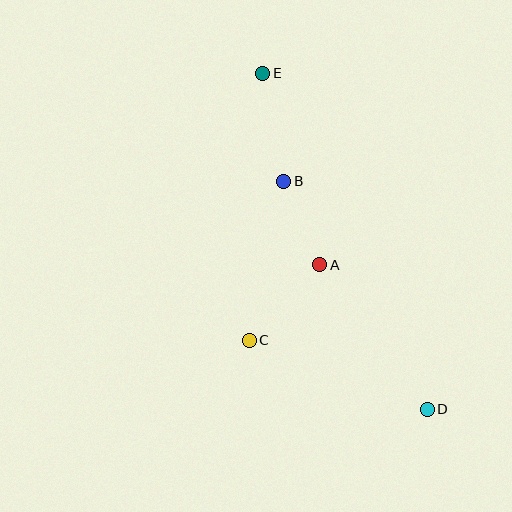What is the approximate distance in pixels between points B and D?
The distance between B and D is approximately 269 pixels.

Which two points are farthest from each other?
Points D and E are farthest from each other.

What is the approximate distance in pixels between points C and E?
The distance between C and E is approximately 267 pixels.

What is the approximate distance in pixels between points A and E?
The distance between A and E is approximately 199 pixels.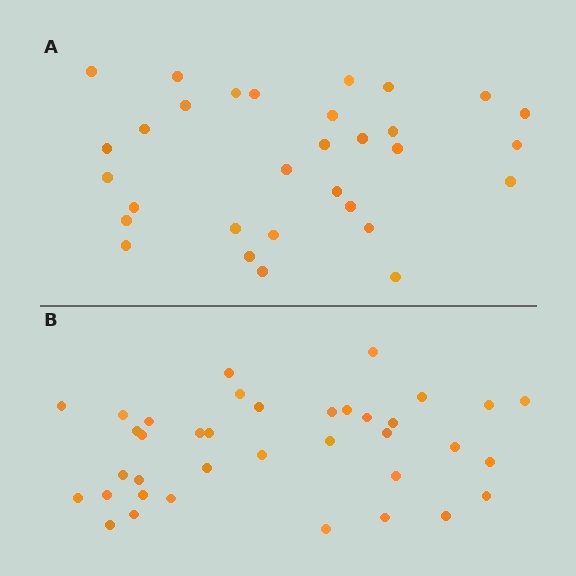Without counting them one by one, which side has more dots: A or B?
Region B (the bottom region) has more dots.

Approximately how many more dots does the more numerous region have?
Region B has about 6 more dots than region A.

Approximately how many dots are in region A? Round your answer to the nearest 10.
About 30 dots. (The exact count is 31, which rounds to 30.)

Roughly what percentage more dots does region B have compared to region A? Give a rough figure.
About 20% more.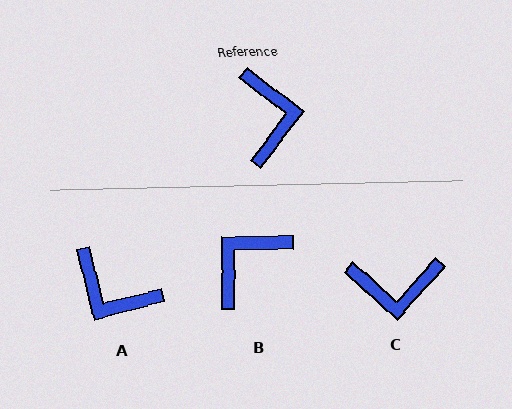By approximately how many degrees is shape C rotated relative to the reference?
Approximately 95 degrees clockwise.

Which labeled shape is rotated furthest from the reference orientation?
A, about 128 degrees away.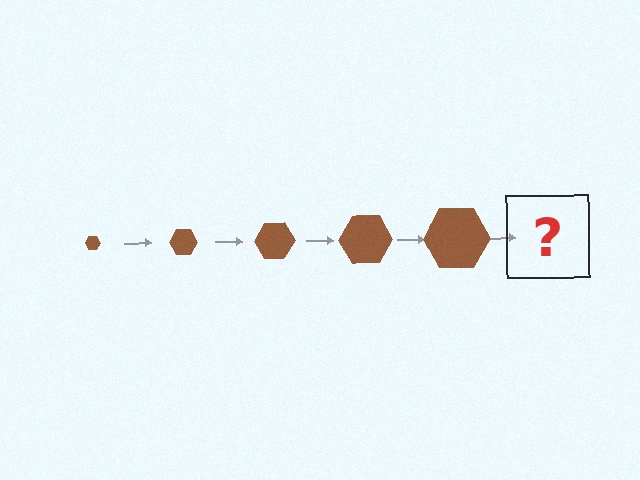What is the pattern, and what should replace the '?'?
The pattern is that the hexagon gets progressively larger each step. The '?' should be a brown hexagon, larger than the previous one.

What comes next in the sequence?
The next element should be a brown hexagon, larger than the previous one.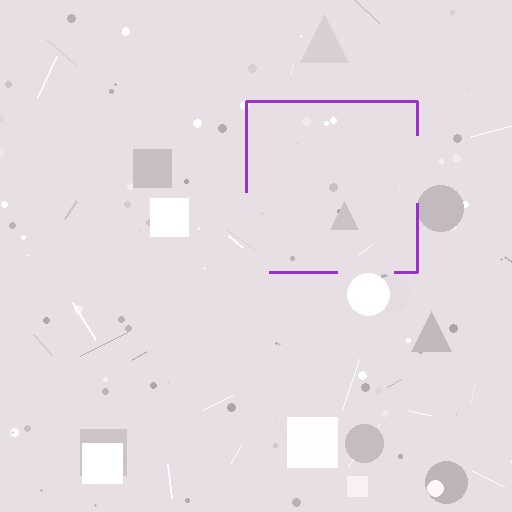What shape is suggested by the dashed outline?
The dashed outline suggests a square.